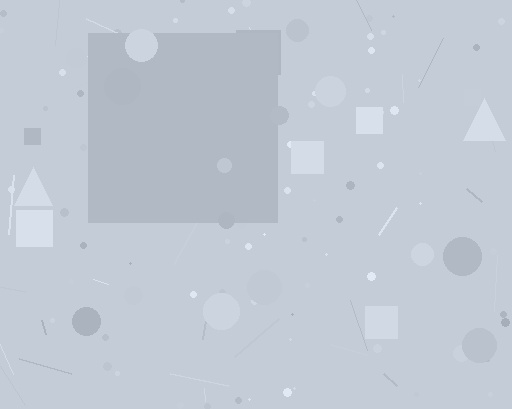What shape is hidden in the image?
A square is hidden in the image.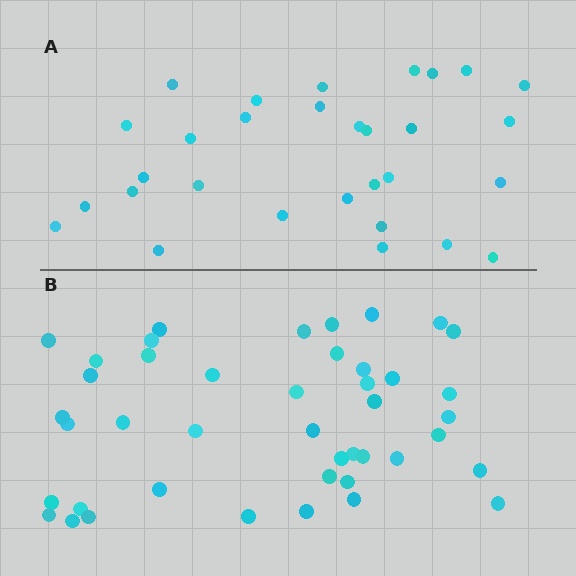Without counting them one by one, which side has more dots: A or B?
Region B (the bottom region) has more dots.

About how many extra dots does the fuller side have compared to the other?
Region B has approximately 15 more dots than region A.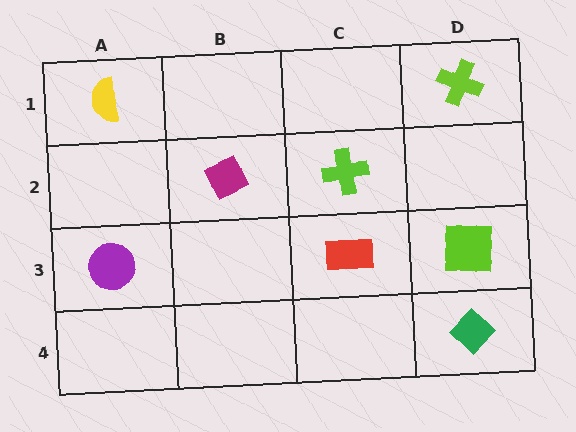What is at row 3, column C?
A red rectangle.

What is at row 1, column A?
A yellow semicircle.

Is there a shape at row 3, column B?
No, that cell is empty.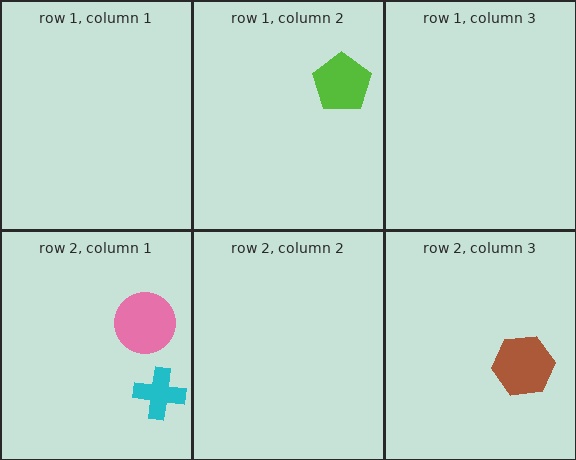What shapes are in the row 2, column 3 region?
The brown hexagon.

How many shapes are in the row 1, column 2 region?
1.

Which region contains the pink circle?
The row 2, column 1 region.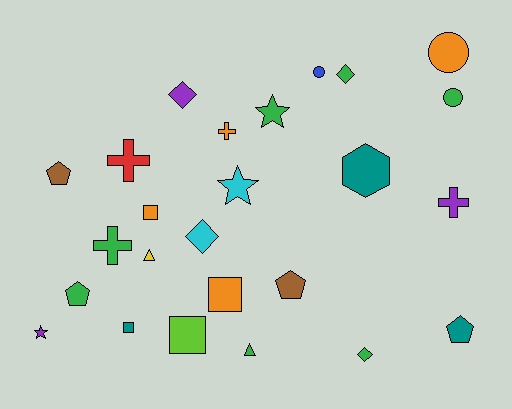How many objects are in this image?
There are 25 objects.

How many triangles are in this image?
There are 2 triangles.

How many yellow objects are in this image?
There is 1 yellow object.